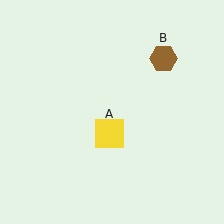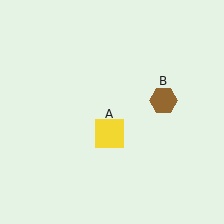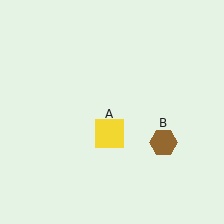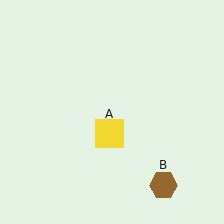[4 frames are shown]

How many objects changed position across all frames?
1 object changed position: brown hexagon (object B).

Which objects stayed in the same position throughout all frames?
Yellow square (object A) remained stationary.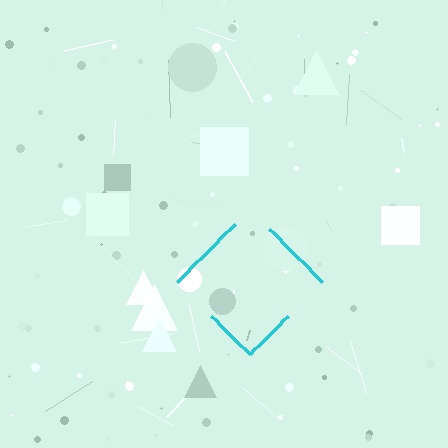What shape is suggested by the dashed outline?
The dashed outline suggests a diamond.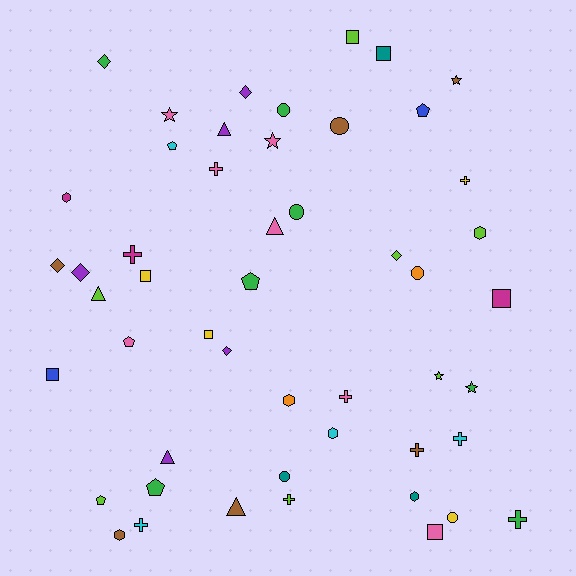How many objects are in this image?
There are 50 objects.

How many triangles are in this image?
There are 5 triangles.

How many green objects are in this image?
There are 7 green objects.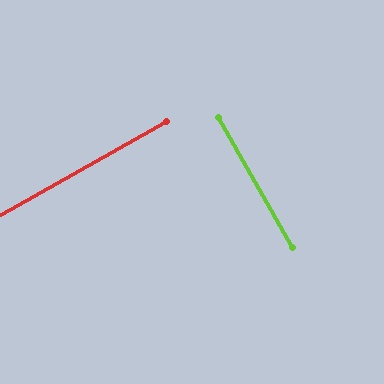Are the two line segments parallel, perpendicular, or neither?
Perpendicular — they meet at approximately 90°.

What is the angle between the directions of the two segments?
Approximately 90 degrees.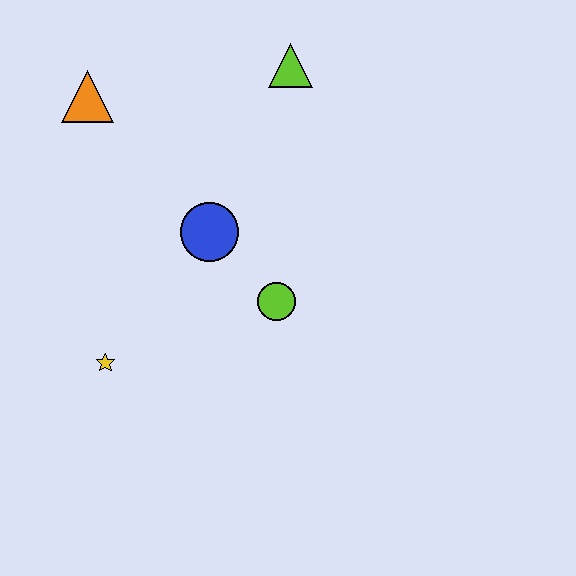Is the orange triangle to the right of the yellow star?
No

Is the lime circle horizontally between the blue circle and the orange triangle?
No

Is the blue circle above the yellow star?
Yes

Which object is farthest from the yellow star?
The lime triangle is farthest from the yellow star.